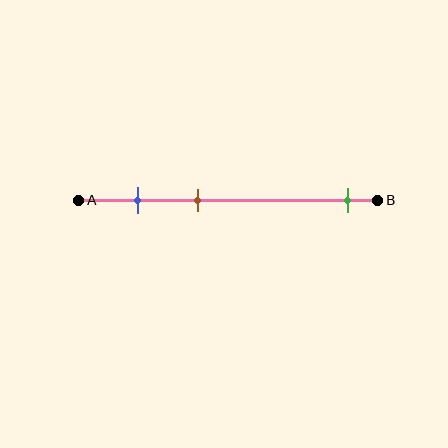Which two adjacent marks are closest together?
The blue and brown marks are the closest adjacent pair.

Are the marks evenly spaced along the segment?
No, the marks are not evenly spaced.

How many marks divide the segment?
There are 3 marks dividing the segment.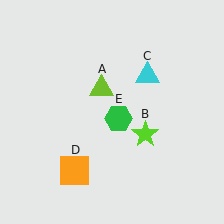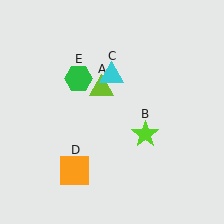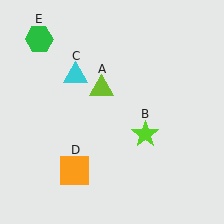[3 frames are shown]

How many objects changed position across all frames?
2 objects changed position: cyan triangle (object C), green hexagon (object E).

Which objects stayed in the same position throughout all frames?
Lime triangle (object A) and lime star (object B) and orange square (object D) remained stationary.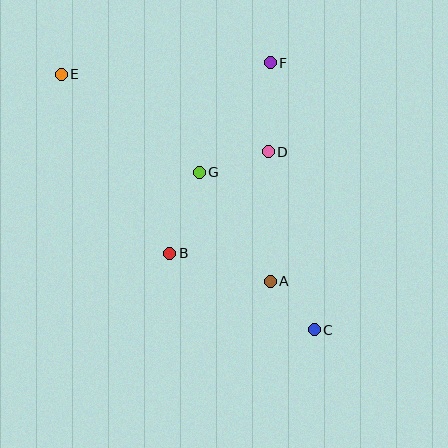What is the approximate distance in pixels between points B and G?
The distance between B and G is approximately 86 pixels.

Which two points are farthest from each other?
Points C and E are farthest from each other.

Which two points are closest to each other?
Points A and C are closest to each other.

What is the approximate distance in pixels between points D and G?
The distance between D and G is approximately 72 pixels.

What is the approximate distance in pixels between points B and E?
The distance between B and E is approximately 210 pixels.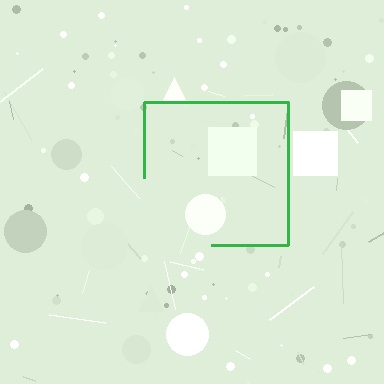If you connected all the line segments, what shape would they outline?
They would outline a square.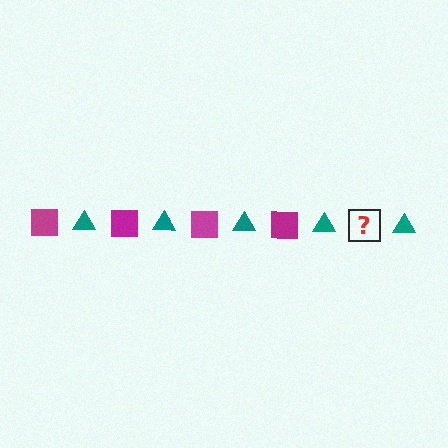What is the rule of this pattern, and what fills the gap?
The rule is that the pattern alternates between magenta square and teal triangle. The gap should be filled with a magenta square.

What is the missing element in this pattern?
The missing element is a magenta square.